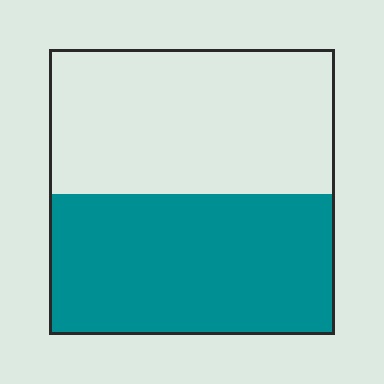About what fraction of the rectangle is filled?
About one half (1/2).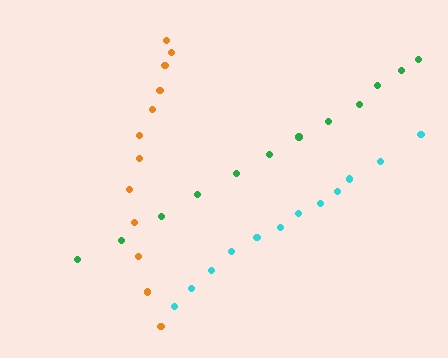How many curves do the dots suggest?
There are 3 distinct paths.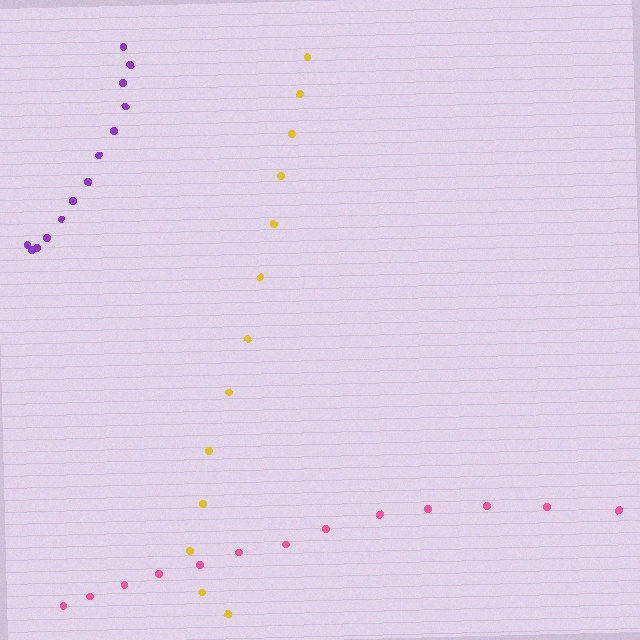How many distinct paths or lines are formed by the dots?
There are 3 distinct paths.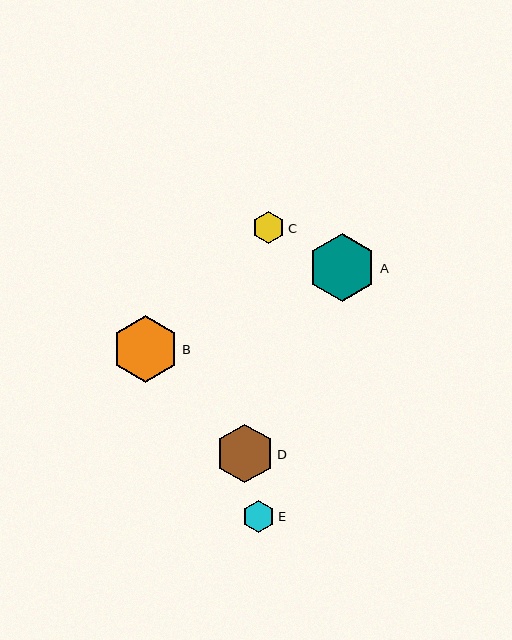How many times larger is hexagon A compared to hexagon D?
Hexagon A is approximately 1.2 times the size of hexagon D.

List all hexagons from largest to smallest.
From largest to smallest: A, B, D, E, C.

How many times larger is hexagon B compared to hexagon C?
Hexagon B is approximately 2.1 times the size of hexagon C.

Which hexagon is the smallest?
Hexagon C is the smallest with a size of approximately 32 pixels.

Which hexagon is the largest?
Hexagon A is the largest with a size of approximately 68 pixels.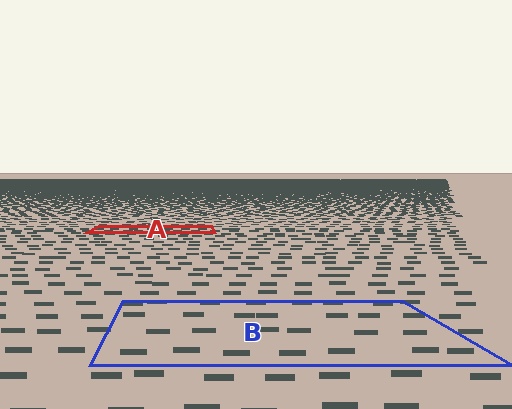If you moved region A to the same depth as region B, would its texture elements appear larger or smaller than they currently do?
They would appear larger. At a closer depth, the same texture elements are projected at a bigger on-screen size.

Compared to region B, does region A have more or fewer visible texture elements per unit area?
Region A has more texture elements per unit area — they are packed more densely because it is farther away.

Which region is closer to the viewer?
Region B is closer. The texture elements there are larger and more spread out.